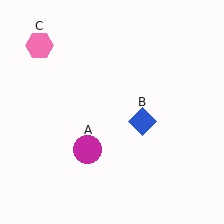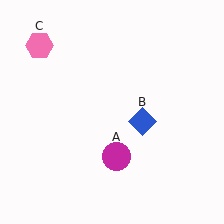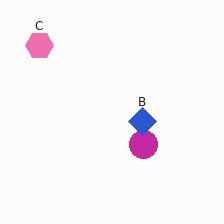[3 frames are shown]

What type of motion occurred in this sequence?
The magenta circle (object A) rotated counterclockwise around the center of the scene.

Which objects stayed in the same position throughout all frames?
Blue diamond (object B) and pink hexagon (object C) remained stationary.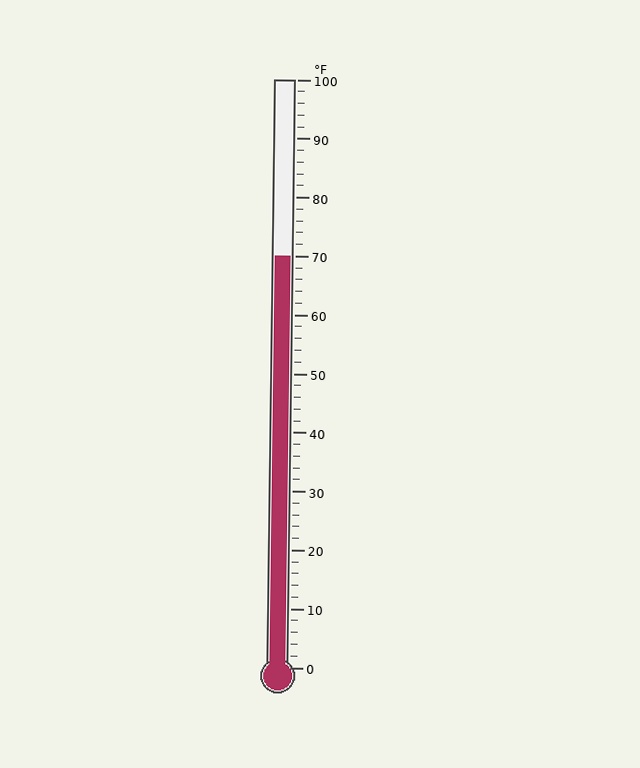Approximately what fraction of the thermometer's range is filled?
The thermometer is filled to approximately 70% of its range.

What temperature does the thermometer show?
The thermometer shows approximately 70°F.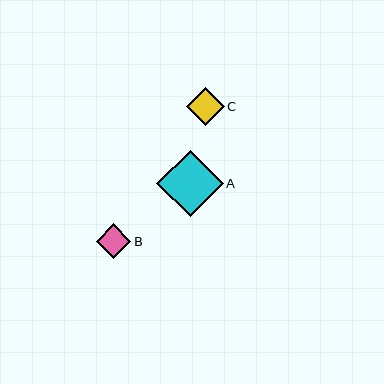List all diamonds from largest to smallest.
From largest to smallest: A, C, B.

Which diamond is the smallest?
Diamond B is the smallest with a size of approximately 35 pixels.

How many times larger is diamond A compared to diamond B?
Diamond A is approximately 1.9 times the size of diamond B.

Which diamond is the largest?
Diamond A is the largest with a size of approximately 67 pixels.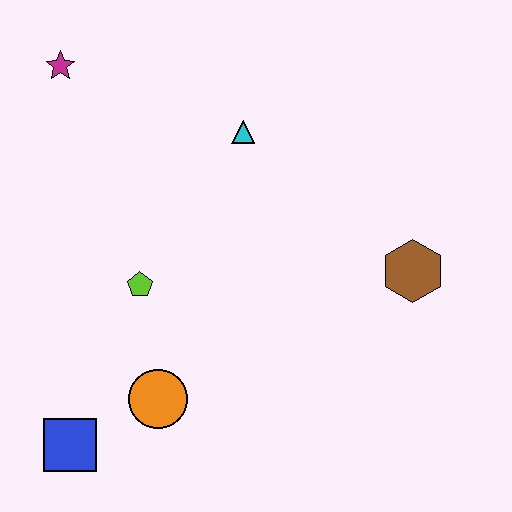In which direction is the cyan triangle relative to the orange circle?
The cyan triangle is above the orange circle.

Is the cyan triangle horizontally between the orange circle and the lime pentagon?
No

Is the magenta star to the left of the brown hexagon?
Yes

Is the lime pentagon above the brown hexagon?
No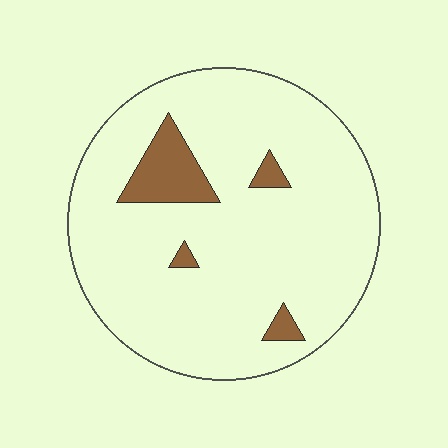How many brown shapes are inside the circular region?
4.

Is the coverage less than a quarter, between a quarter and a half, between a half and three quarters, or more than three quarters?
Less than a quarter.